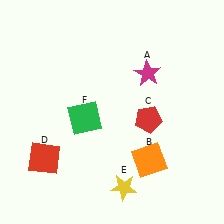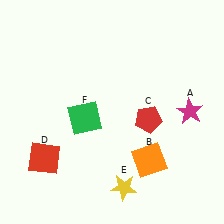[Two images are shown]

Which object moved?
The magenta star (A) moved right.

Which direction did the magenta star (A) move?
The magenta star (A) moved right.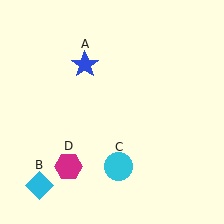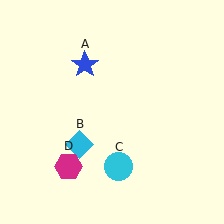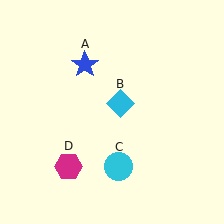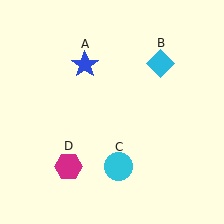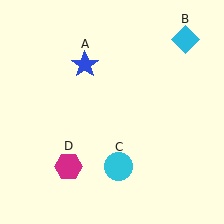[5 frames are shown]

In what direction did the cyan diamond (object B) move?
The cyan diamond (object B) moved up and to the right.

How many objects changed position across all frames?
1 object changed position: cyan diamond (object B).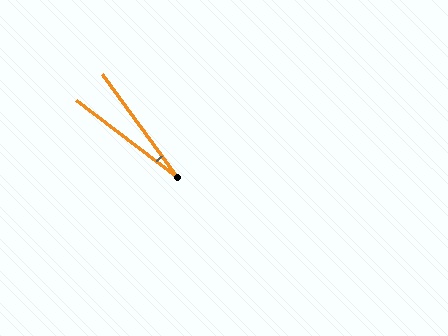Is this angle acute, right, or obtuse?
It is acute.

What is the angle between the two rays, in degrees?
Approximately 17 degrees.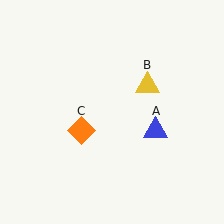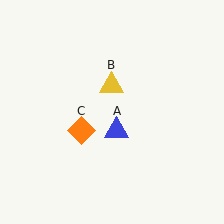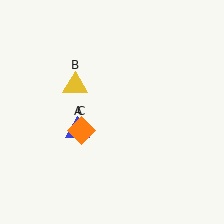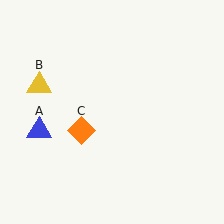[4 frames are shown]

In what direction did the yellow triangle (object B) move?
The yellow triangle (object B) moved left.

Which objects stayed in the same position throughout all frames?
Orange diamond (object C) remained stationary.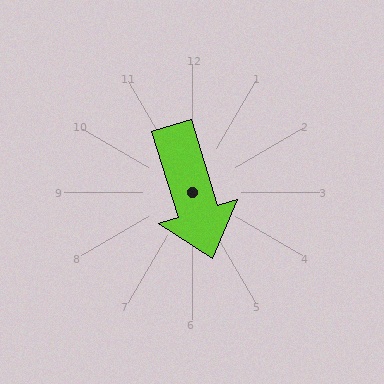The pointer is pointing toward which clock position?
Roughly 5 o'clock.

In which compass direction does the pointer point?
South.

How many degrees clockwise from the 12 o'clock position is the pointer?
Approximately 163 degrees.